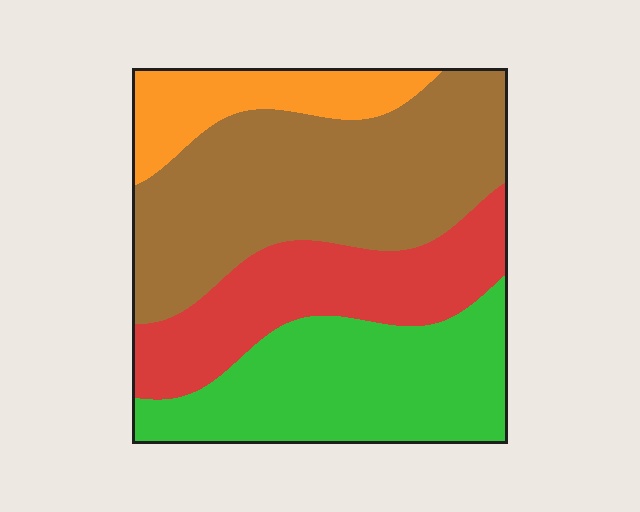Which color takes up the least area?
Orange, at roughly 10%.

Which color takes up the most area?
Brown, at roughly 40%.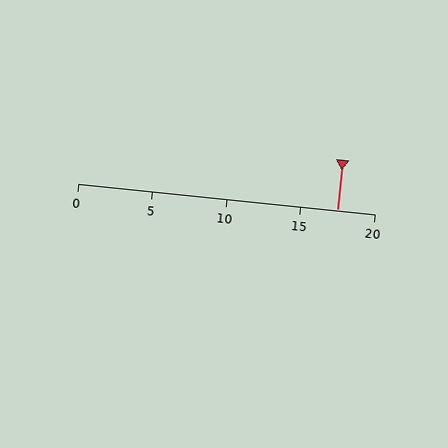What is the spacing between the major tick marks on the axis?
The major ticks are spaced 5 apart.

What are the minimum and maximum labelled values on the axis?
The axis runs from 0 to 20.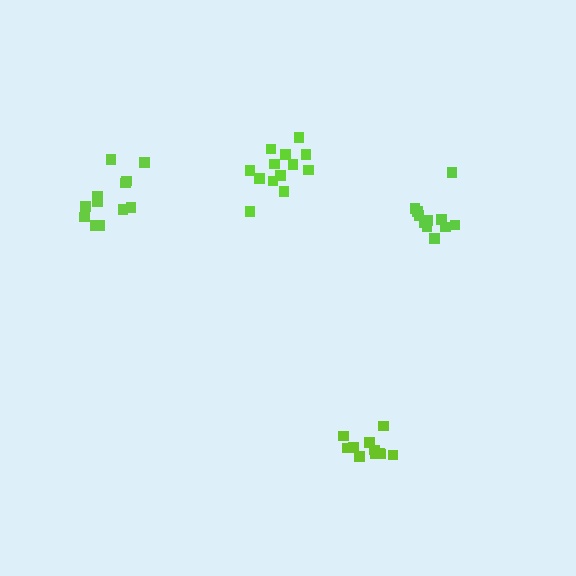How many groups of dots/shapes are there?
There are 4 groups.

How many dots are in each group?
Group 1: 12 dots, Group 2: 13 dots, Group 3: 11 dots, Group 4: 11 dots (47 total).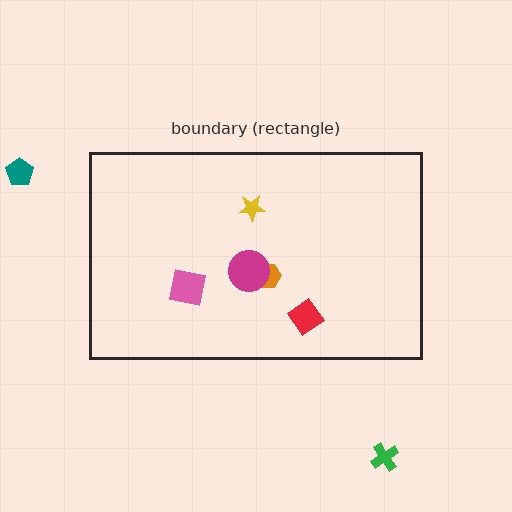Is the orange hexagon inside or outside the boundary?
Inside.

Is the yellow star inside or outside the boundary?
Inside.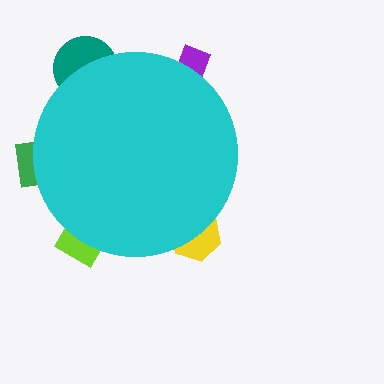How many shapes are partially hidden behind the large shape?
5 shapes are partially hidden.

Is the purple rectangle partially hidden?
Yes, the purple rectangle is partially hidden behind the cyan circle.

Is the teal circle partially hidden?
Yes, the teal circle is partially hidden behind the cyan circle.